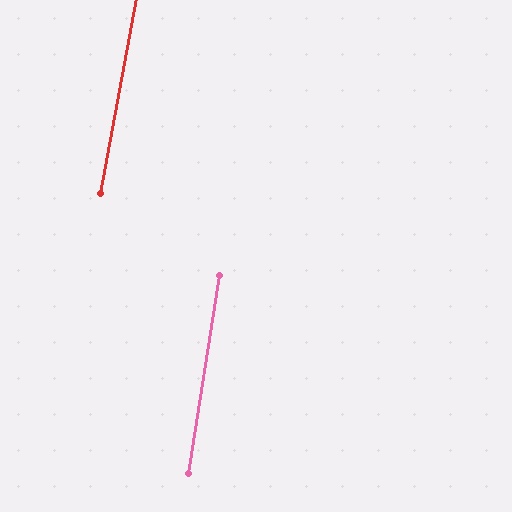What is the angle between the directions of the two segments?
Approximately 1 degree.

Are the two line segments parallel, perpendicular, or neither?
Parallel — their directions differ by only 1.5°.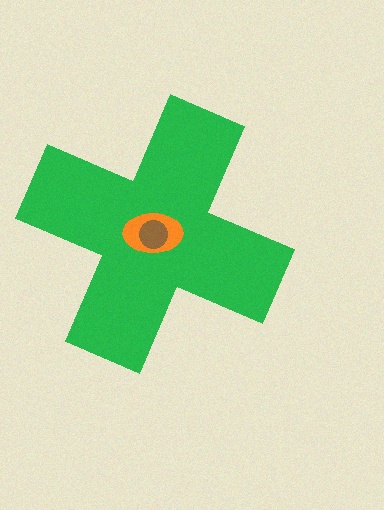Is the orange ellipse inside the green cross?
Yes.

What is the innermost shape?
The brown circle.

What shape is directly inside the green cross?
The orange ellipse.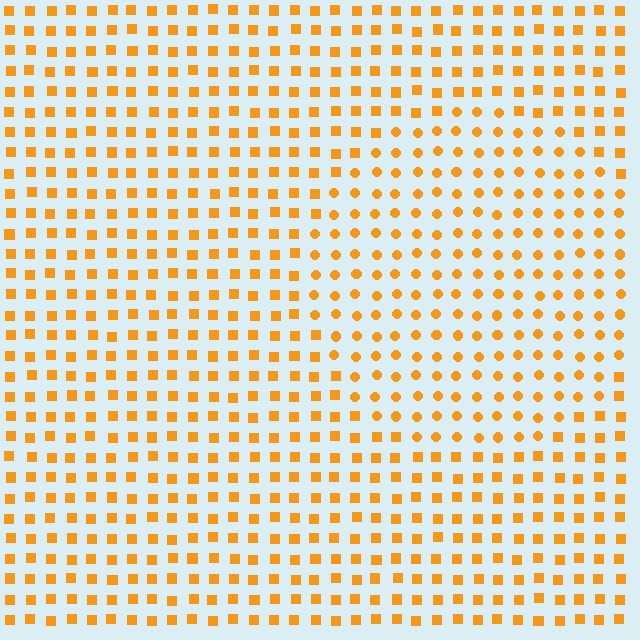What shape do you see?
I see a circle.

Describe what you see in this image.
The image is filled with small orange elements arranged in a uniform grid. A circle-shaped region contains circles, while the surrounding area contains squares. The boundary is defined purely by the change in element shape.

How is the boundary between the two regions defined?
The boundary is defined by a change in element shape: circles inside vs. squares outside. All elements share the same color and spacing.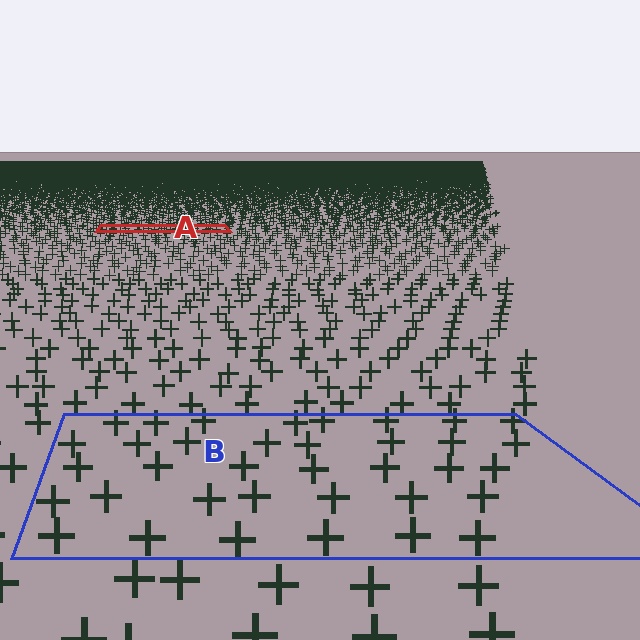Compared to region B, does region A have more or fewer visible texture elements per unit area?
Region A has more texture elements per unit area — they are packed more densely because it is farther away.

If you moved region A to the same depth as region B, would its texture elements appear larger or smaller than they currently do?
They would appear larger. At a closer depth, the same texture elements are projected at a bigger on-screen size.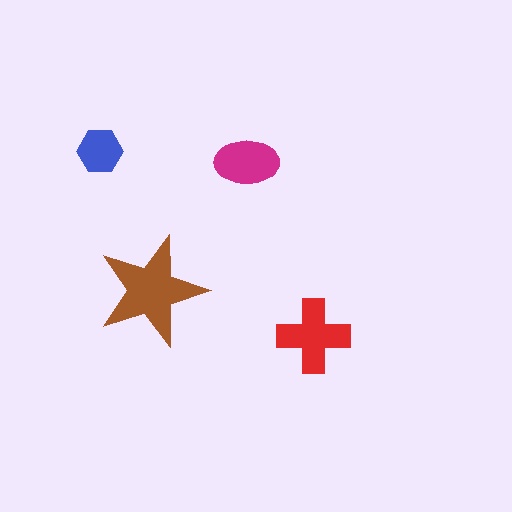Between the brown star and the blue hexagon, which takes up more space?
The brown star.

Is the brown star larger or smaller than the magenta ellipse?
Larger.